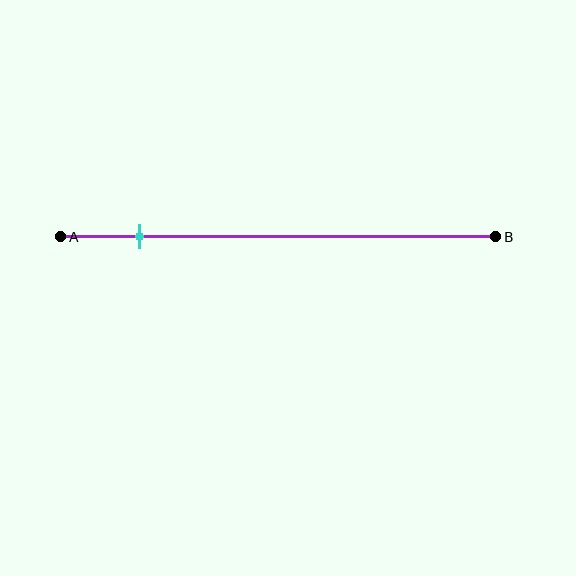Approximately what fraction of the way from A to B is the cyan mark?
The cyan mark is approximately 20% of the way from A to B.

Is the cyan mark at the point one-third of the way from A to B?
No, the mark is at about 20% from A, not at the 33% one-third point.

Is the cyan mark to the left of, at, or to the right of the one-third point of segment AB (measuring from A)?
The cyan mark is to the left of the one-third point of segment AB.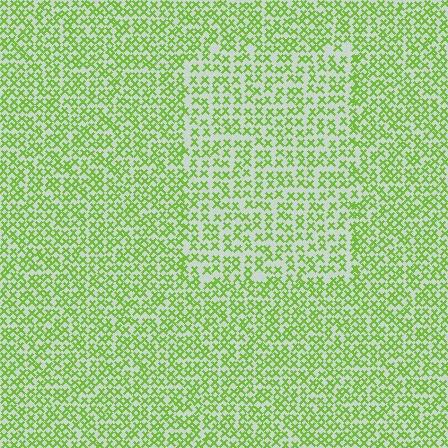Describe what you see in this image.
The image contains small lime elements arranged at two different densities. A rectangle-shaped region is visible where the elements are less densely packed than the surrounding area.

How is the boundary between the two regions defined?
The boundary is defined by a change in element density (approximately 1.4x ratio). All elements are the same color, size, and shape.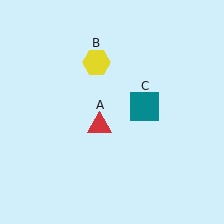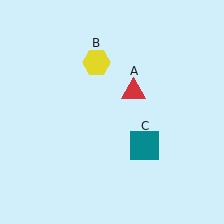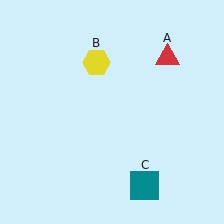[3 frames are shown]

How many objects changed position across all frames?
2 objects changed position: red triangle (object A), teal square (object C).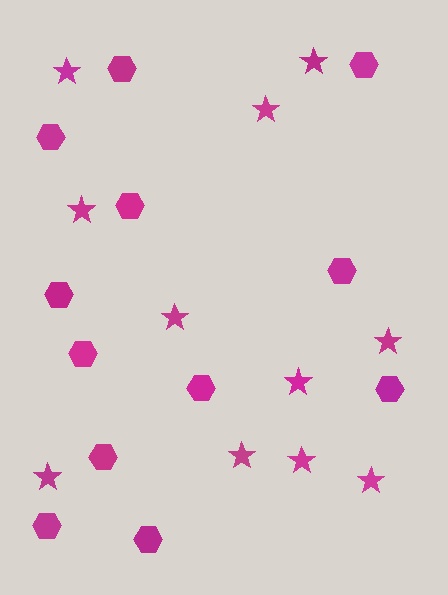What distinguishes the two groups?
There are 2 groups: one group of stars (11) and one group of hexagons (12).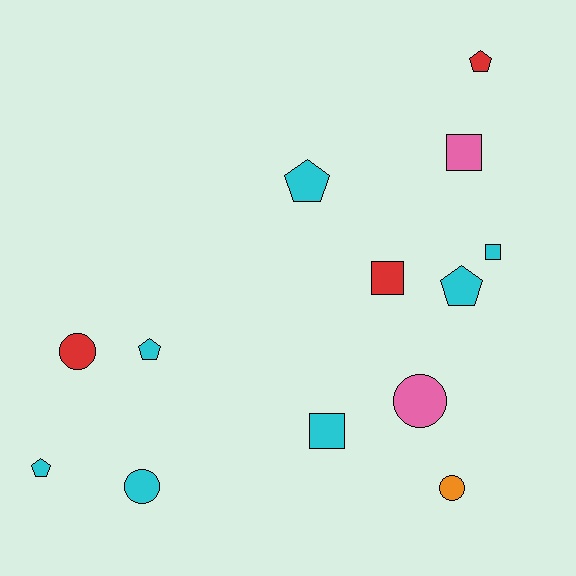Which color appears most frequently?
Cyan, with 7 objects.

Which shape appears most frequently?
Pentagon, with 5 objects.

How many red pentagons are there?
There is 1 red pentagon.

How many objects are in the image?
There are 13 objects.